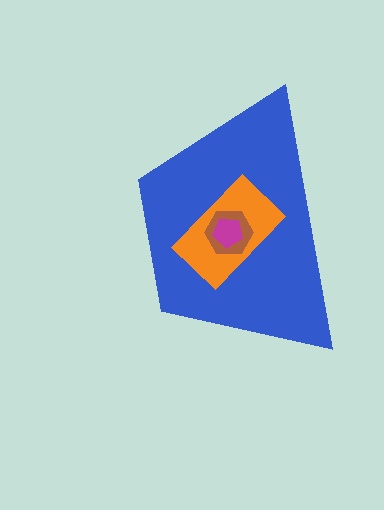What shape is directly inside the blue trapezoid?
The orange rectangle.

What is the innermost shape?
The magenta pentagon.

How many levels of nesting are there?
4.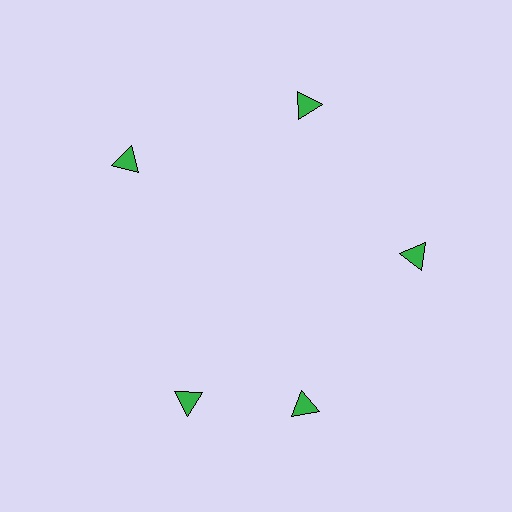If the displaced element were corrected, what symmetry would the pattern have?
It would have 5-fold rotational symmetry — the pattern would map onto itself every 72 degrees.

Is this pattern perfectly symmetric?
No. The 5 green triangles are arranged in a ring, but one element near the 8 o'clock position is rotated out of alignment along the ring, breaking the 5-fold rotational symmetry.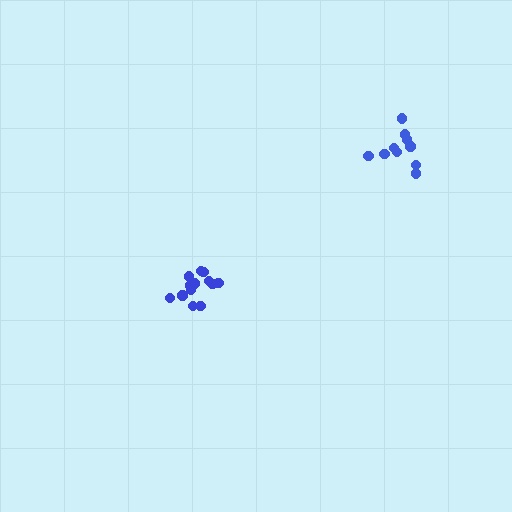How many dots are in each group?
Group 1: 13 dots, Group 2: 10 dots (23 total).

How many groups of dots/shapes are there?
There are 2 groups.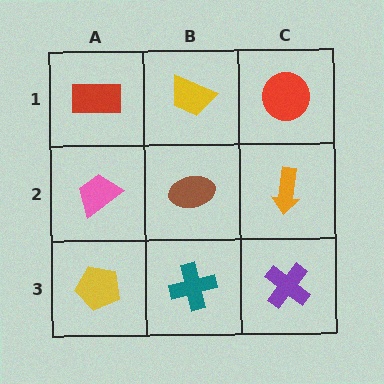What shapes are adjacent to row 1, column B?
A brown ellipse (row 2, column B), a red rectangle (row 1, column A), a red circle (row 1, column C).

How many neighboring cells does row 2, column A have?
3.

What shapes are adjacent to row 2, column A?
A red rectangle (row 1, column A), a yellow pentagon (row 3, column A), a brown ellipse (row 2, column B).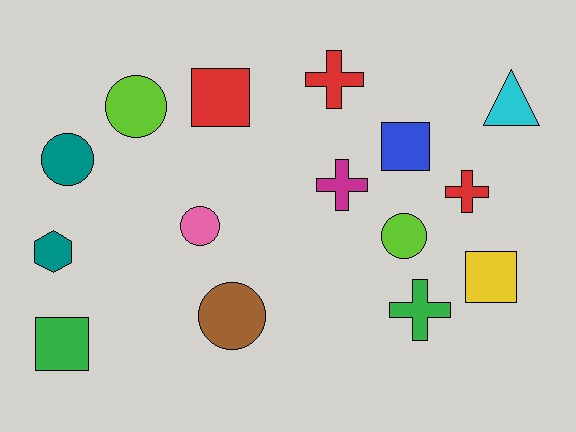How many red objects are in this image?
There are 3 red objects.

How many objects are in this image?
There are 15 objects.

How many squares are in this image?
There are 4 squares.